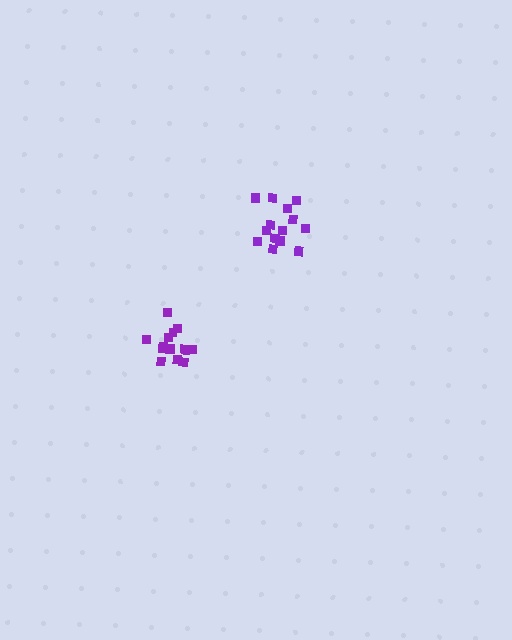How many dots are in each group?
Group 1: 14 dots, Group 2: 14 dots (28 total).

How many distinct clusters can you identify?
There are 2 distinct clusters.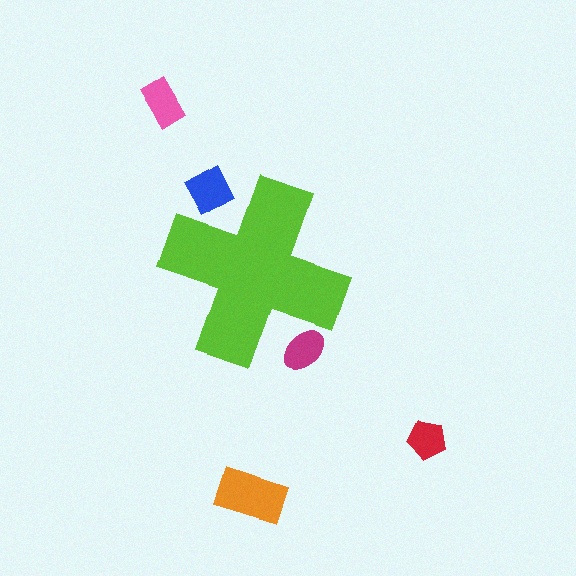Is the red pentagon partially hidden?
No, the red pentagon is fully visible.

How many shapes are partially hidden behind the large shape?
2 shapes are partially hidden.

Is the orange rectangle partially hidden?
No, the orange rectangle is fully visible.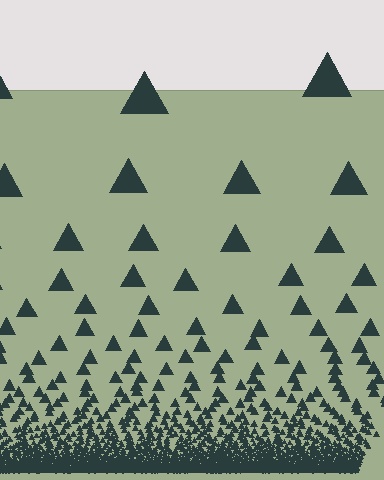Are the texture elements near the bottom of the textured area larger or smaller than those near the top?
Smaller. The gradient is inverted — elements near the bottom are smaller and denser.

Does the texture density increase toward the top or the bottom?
Density increases toward the bottom.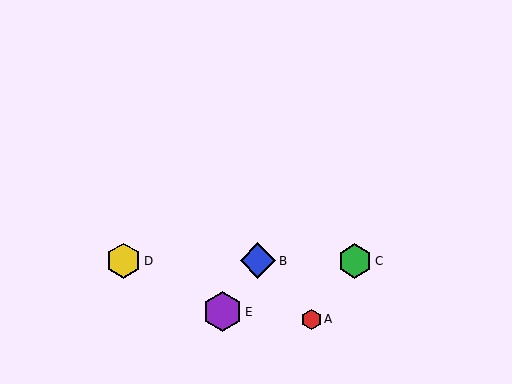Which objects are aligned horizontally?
Objects B, C, D are aligned horizontally.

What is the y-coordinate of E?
Object E is at y≈312.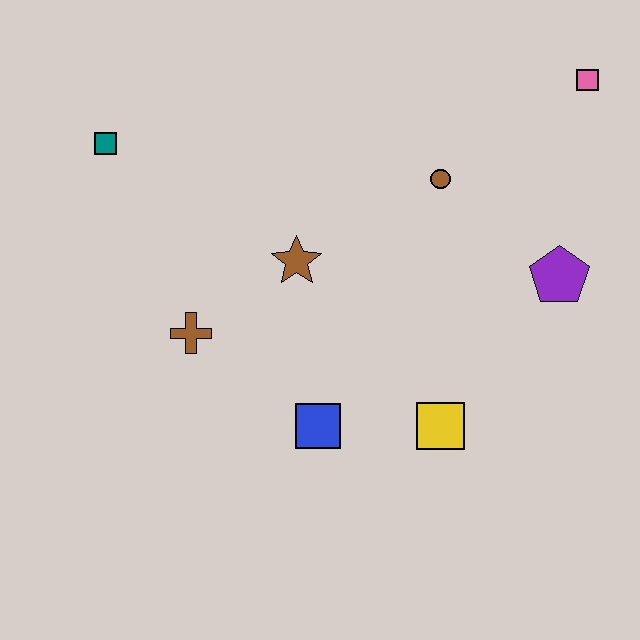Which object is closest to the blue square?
The yellow square is closest to the blue square.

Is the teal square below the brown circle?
No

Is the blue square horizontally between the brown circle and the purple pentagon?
No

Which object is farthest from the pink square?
The teal square is farthest from the pink square.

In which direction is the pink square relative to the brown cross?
The pink square is to the right of the brown cross.